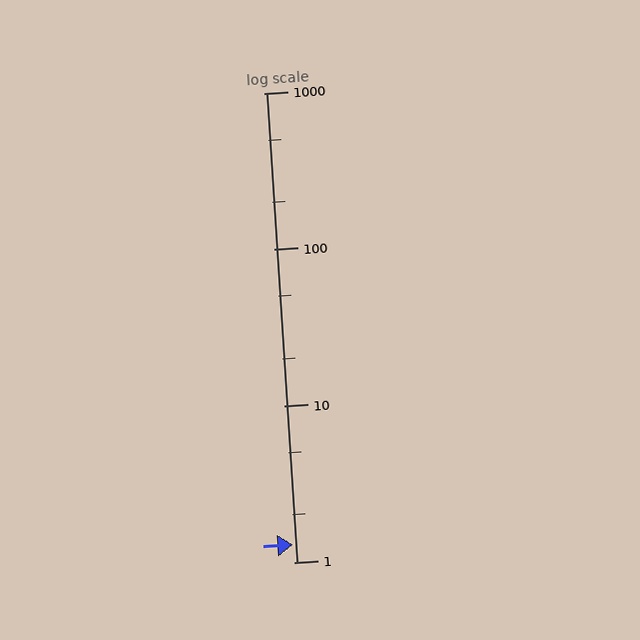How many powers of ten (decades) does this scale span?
The scale spans 3 decades, from 1 to 1000.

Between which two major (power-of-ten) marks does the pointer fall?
The pointer is between 1 and 10.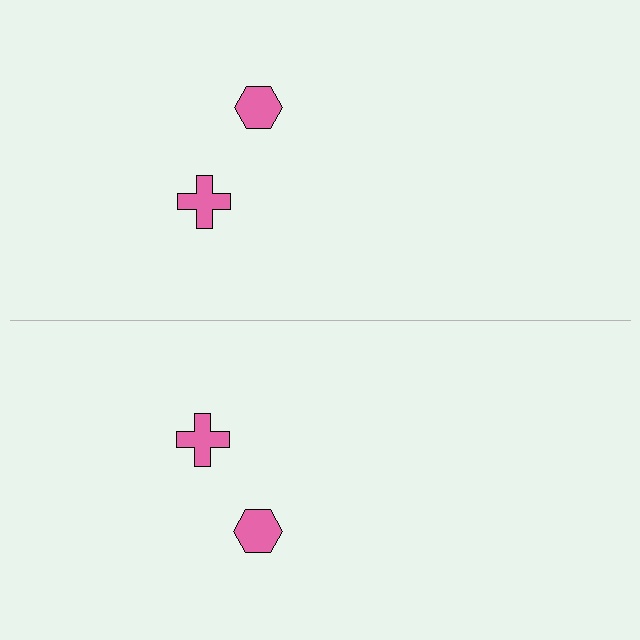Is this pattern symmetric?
Yes, this pattern has bilateral (reflection) symmetry.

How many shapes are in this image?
There are 4 shapes in this image.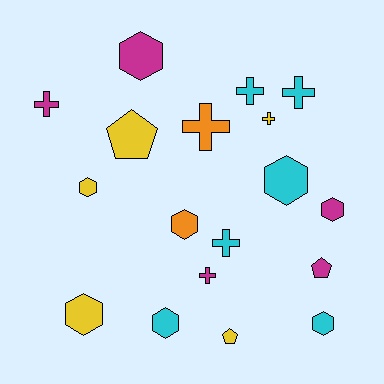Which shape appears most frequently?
Hexagon, with 8 objects.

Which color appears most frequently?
Cyan, with 6 objects.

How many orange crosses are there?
There is 1 orange cross.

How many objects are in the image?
There are 18 objects.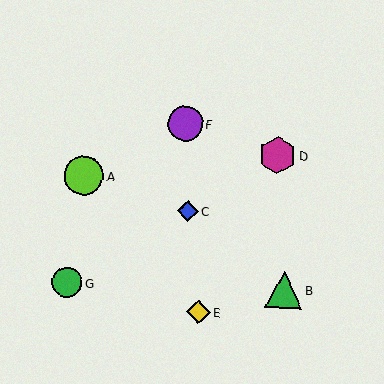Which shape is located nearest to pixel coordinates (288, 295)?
The green triangle (labeled B) at (284, 290) is nearest to that location.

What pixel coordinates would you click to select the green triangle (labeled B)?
Click at (284, 290) to select the green triangle B.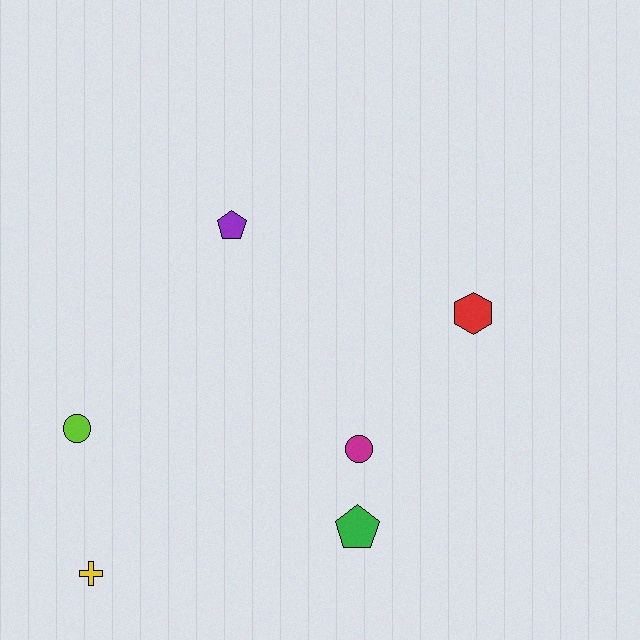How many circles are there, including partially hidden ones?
There are 2 circles.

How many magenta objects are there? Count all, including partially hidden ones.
There is 1 magenta object.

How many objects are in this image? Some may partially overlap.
There are 6 objects.